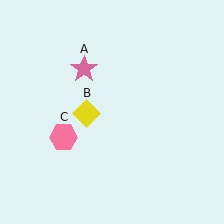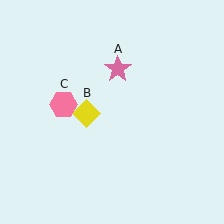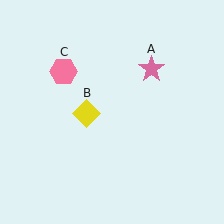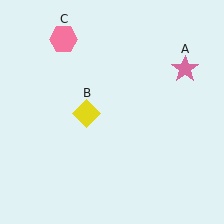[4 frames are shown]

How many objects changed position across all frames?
2 objects changed position: pink star (object A), pink hexagon (object C).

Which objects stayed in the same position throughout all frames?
Yellow diamond (object B) remained stationary.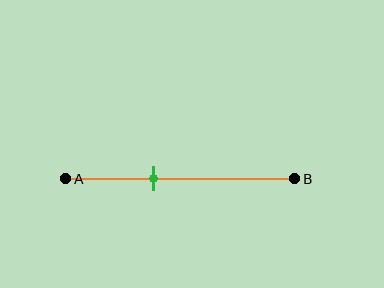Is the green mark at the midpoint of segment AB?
No, the mark is at about 40% from A, not at the 50% midpoint.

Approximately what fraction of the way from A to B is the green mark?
The green mark is approximately 40% of the way from A to B.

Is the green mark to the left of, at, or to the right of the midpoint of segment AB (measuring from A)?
The green mark is to the left of the midpoint of segment AB.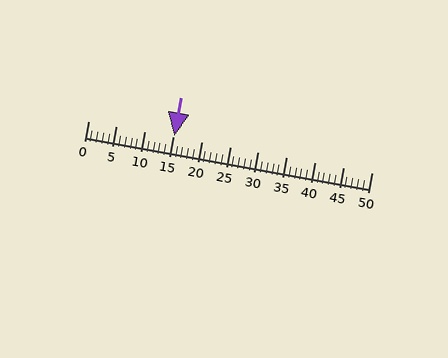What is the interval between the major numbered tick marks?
The major tick marks are spaced 5 units apart.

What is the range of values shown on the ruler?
The ruler shows values from 0 to 50.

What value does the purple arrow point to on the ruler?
The purple arrow points to approximately 15.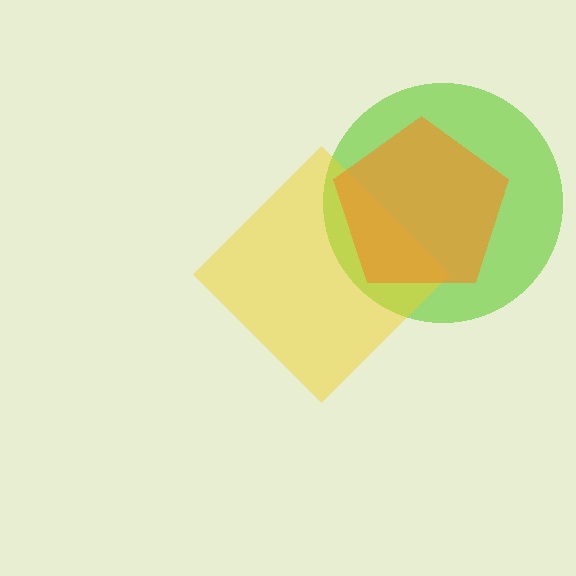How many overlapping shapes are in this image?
There are 3 overlapping shapes in the image.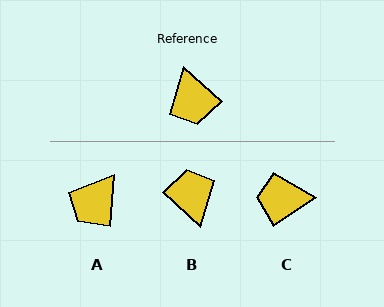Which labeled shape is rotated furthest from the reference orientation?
B, about 179 degrees away.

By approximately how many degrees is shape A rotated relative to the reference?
Approximately 53 degrees clockwise.